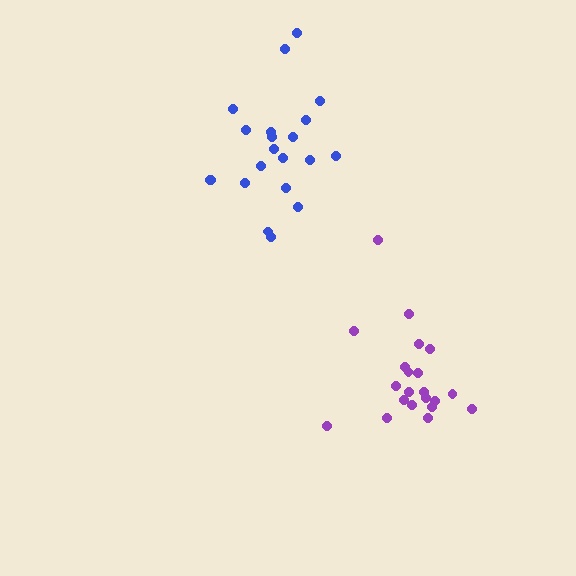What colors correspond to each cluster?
The clusters are colored: blue, purple.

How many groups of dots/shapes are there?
There are 2 groups.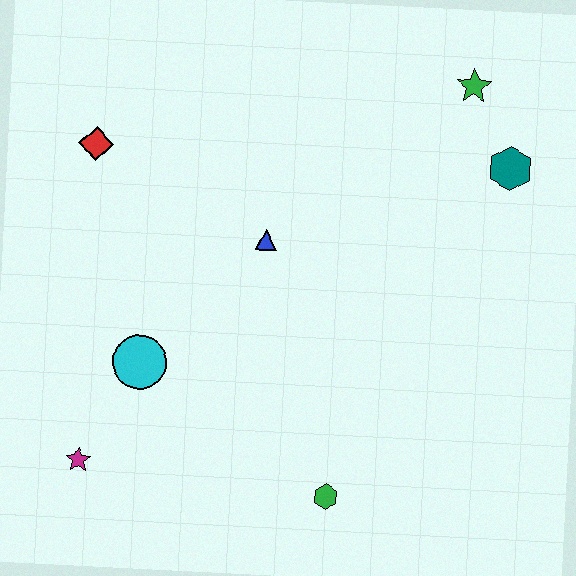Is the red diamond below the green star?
Yes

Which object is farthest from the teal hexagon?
The magenta star is farthest from the teal hexagon.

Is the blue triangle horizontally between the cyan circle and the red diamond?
No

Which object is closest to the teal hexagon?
The green star is closest to the teal hexagon.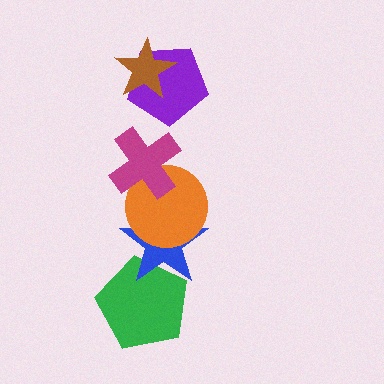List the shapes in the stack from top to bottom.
From top to bottom: the brown star, the purple pentagon, the magenta cross, the orange circle, the blue star, the green pentagon.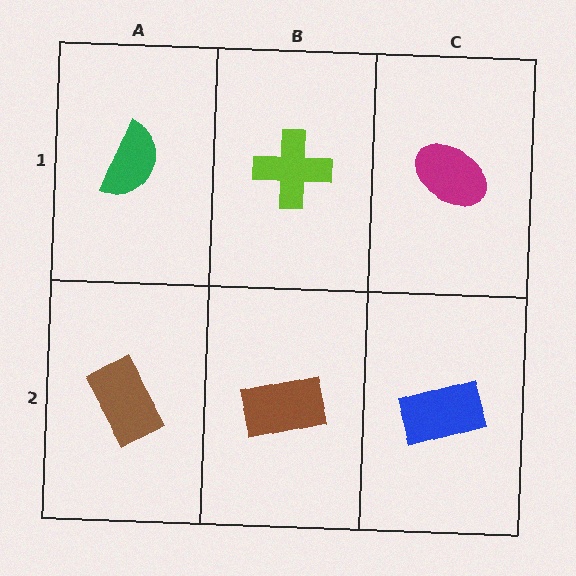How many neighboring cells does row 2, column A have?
2.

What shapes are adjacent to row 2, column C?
A magenta ellipse (row 1, column C), a brown rectangle (row 2, column B).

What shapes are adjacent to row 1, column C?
A blue rectangle (row 2, column C), a lime cross (row 1, column B).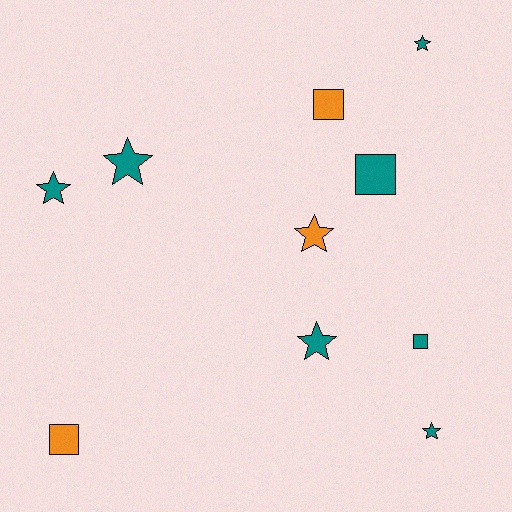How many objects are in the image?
There are 10 objects.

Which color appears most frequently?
Teal, with 7 objects.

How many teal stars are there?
There are 5 teal stars.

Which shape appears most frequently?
Star, with 6 objects.